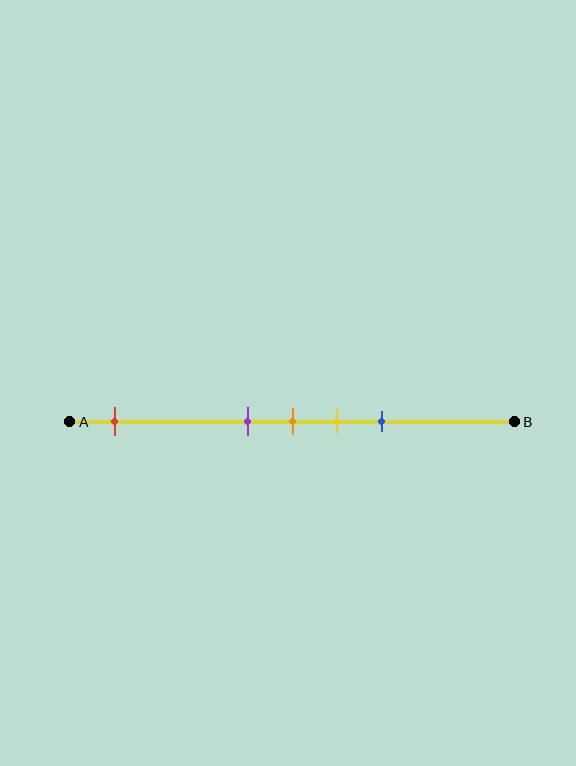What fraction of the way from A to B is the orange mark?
The orange mark is approximately 50% (0.5) of the way from A to B.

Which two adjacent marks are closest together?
The purple and orange marks are the closest adjacent pair.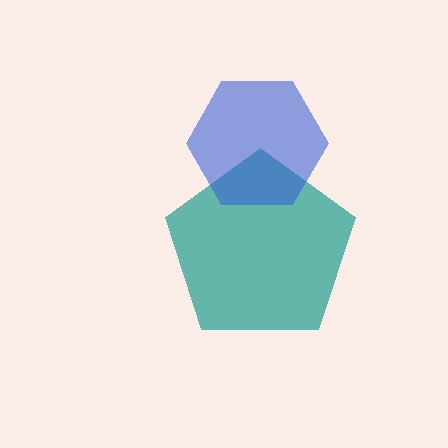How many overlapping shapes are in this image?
There are 2 overlapping shapes in the image.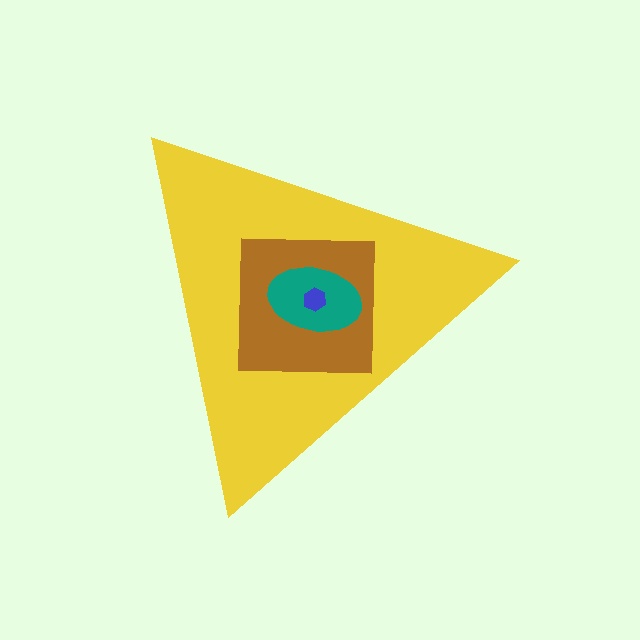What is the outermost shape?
The yellow triangle.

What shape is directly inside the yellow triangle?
The brown square.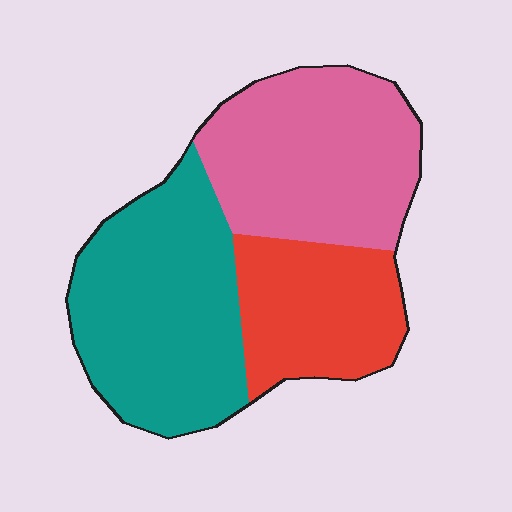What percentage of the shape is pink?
Pink covers about 35% of the shape.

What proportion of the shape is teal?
Teal takes up between a third and a half of the shape.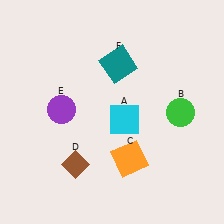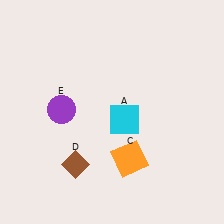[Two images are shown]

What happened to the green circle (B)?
The green circle (B) was removed in Image 2. It was in the bottom-right area of Image 1.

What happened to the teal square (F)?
The teal square (F) was removed in Image 2. It was in the top-right area of Image 1.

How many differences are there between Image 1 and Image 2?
There are 2 differences between the two images.